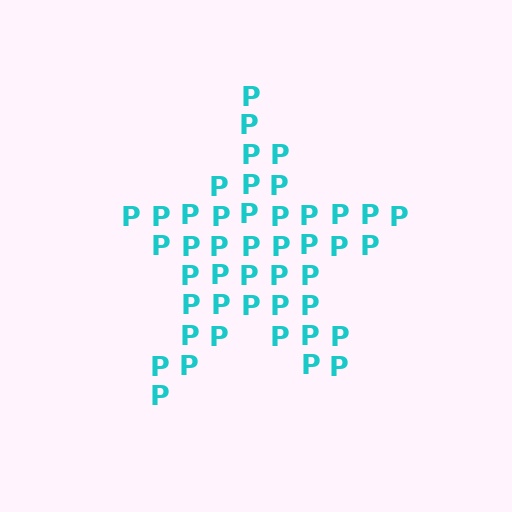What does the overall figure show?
The overall figure shows a star.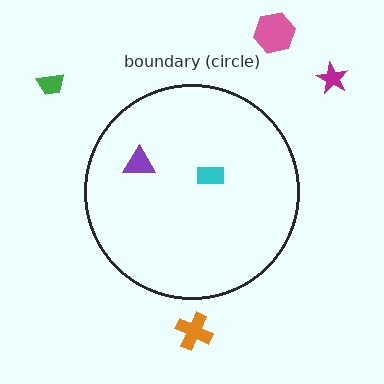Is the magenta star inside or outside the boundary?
Outside.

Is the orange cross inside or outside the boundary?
Outside.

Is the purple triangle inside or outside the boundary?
Inside.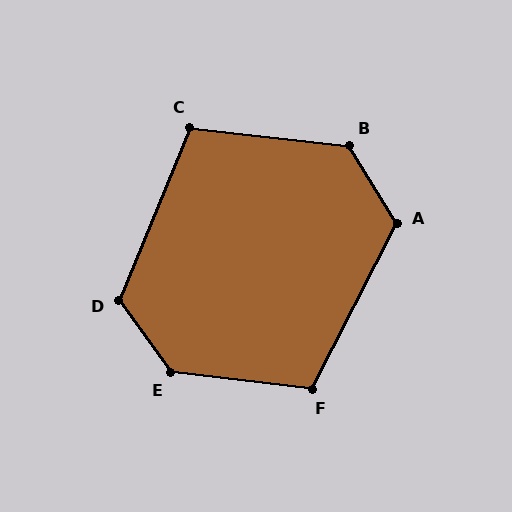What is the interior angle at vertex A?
Approximately 122 degrees (obtuse).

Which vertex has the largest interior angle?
E, at approximately 132 degrees.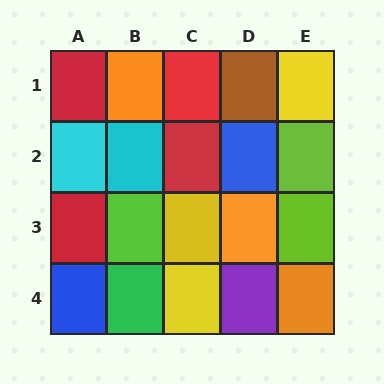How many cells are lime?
3 cells are lime.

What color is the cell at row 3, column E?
Lime.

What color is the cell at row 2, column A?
Cyan.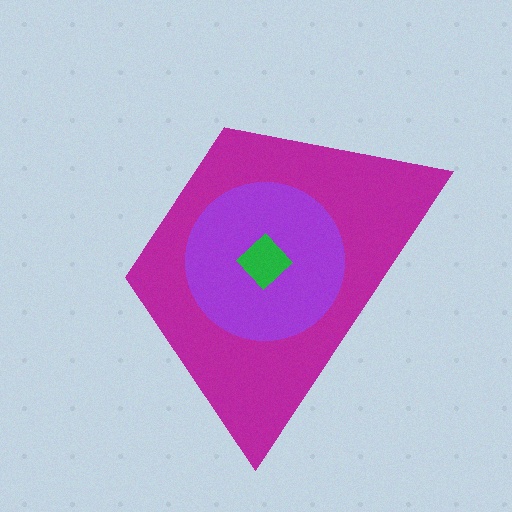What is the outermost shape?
The magenta trapezoid.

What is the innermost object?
The green diamond.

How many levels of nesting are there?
3.